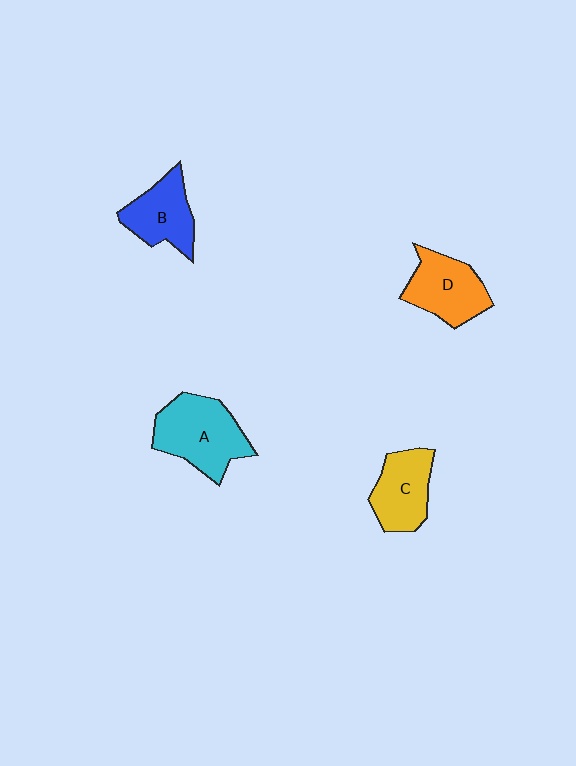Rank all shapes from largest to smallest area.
From largest to smallest: A (cyan), D (orange), C (yellow), B (blue).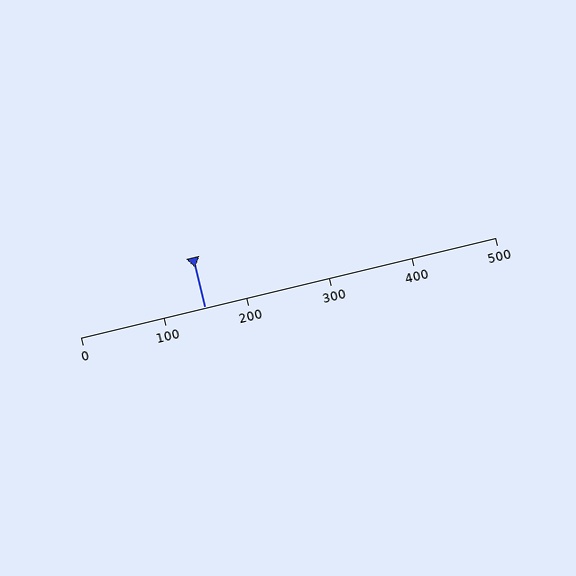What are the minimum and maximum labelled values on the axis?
The axis runs from 0 to 500.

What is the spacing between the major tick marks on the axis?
The major ticks are spaced 100 apart.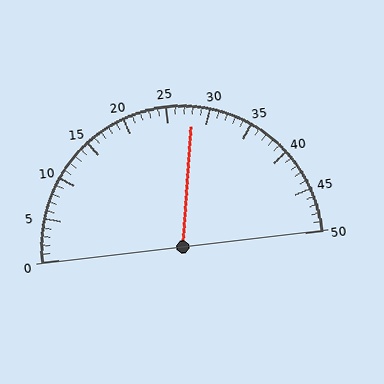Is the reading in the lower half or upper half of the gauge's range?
The reading is in the upper half of the range (0 to 50).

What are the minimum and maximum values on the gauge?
The gauge ranges from 0 to 50.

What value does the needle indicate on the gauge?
The needle indicates approximately 28.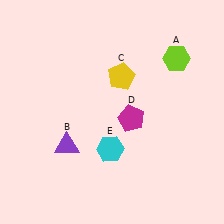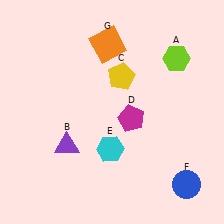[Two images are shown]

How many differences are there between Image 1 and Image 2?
There are 2 differences between the two images.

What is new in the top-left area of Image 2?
An orange square (G) was added in the top-left area of Image 2.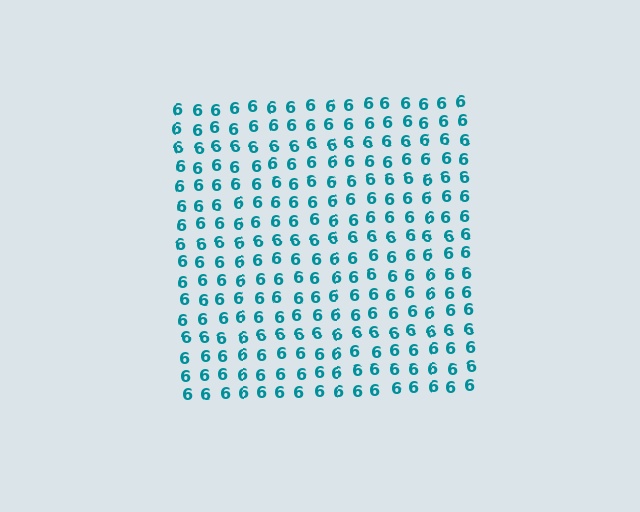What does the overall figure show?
The overall figure shows a square.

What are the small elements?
The small elements are digit 6's.